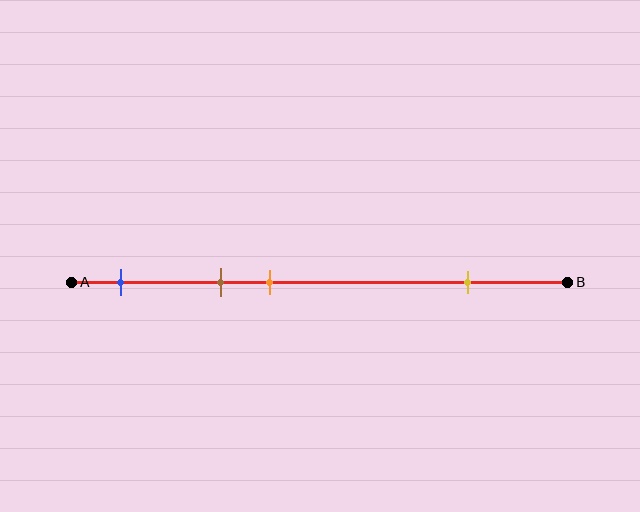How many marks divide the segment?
There are 4 marks dividing the segment.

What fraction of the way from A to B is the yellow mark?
The yellow mark is approximately 80% (0.8) of the way from A to B.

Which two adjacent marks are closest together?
The brown and orange marks are the closest adjacent pair.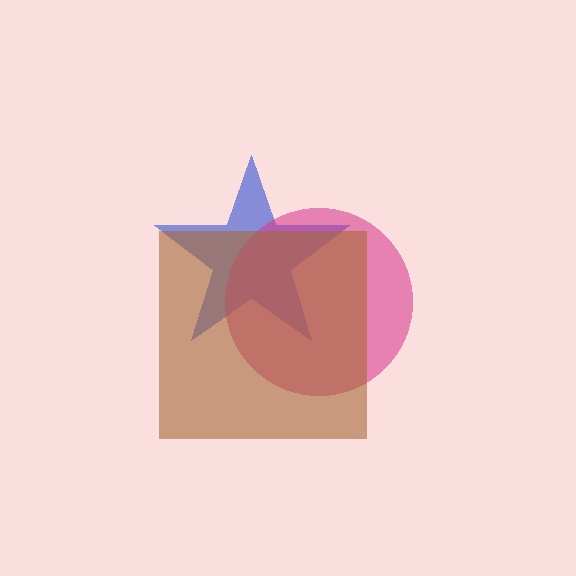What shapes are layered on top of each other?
The layered shapes are: a blue star, a magenta circle, a brown square.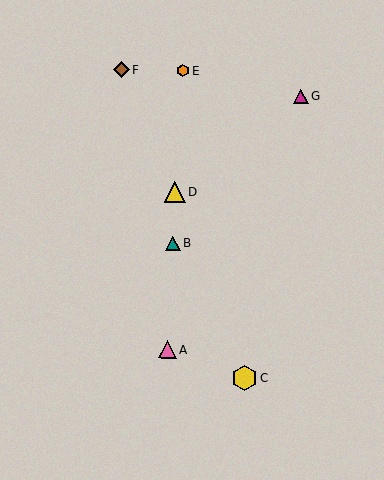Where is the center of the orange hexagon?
The center of the orange hexagon is at (183, 71).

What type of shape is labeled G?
Shape G is a magenta triangle.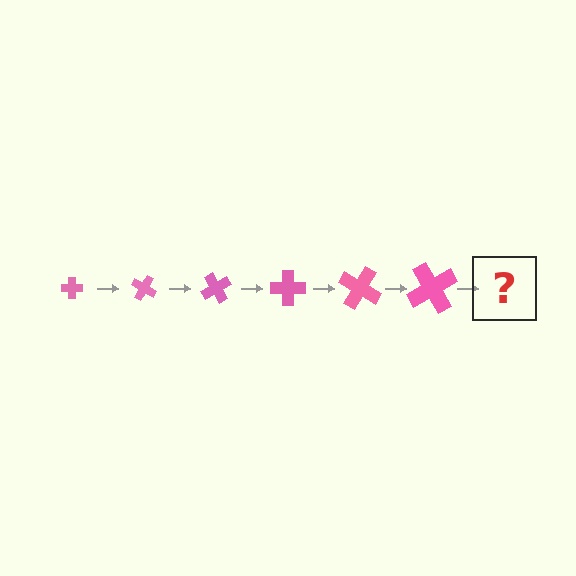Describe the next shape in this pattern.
It should be a cross, larger than the previous one and rotated 180 degrees from the start.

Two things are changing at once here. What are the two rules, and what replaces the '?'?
The two rules are that the cross grows larger each step and it rotates 30 degrees each step. The '?' should be a cross, larger than the previous one and rotated 180 degrees from the start.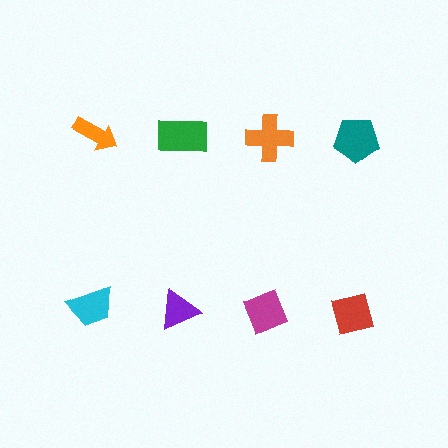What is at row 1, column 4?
A teal pentagon.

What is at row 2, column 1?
A cyan trapezoid.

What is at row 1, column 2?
A green rectangle.